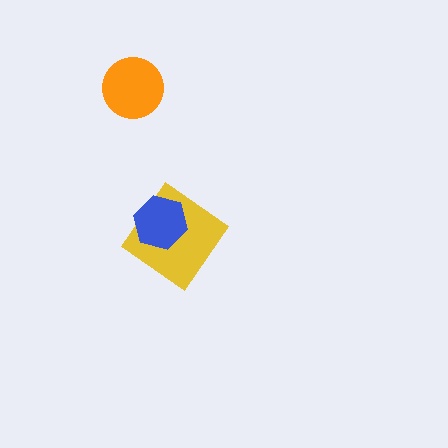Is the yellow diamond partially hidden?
Yes, it is partially covered by another shape.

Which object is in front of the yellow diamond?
The blue hexagon is in front of the yellow diamond.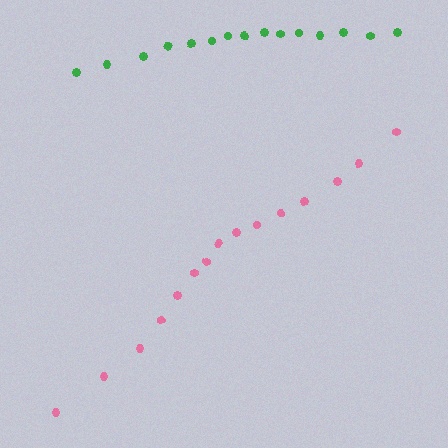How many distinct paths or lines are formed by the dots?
There are 2 distinct paths.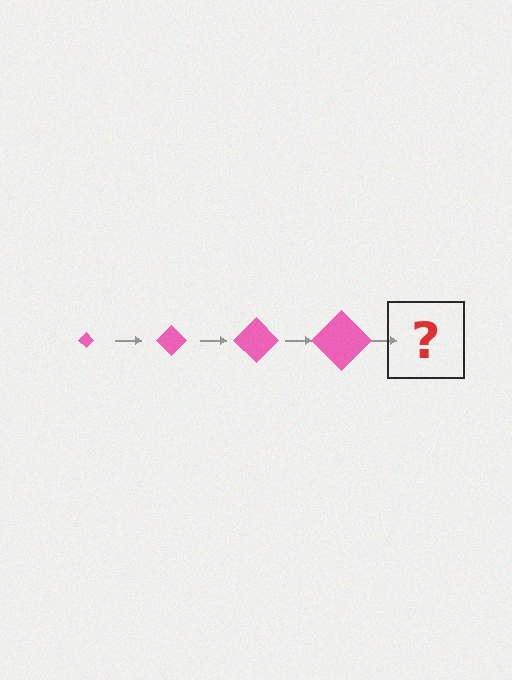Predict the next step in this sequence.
The next step is a pink diamond, larger than the previous one.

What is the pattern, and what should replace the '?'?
The pattern is that the diamond gets progressively larger each step. The '?' should be a pink diamond, larger than the previous one.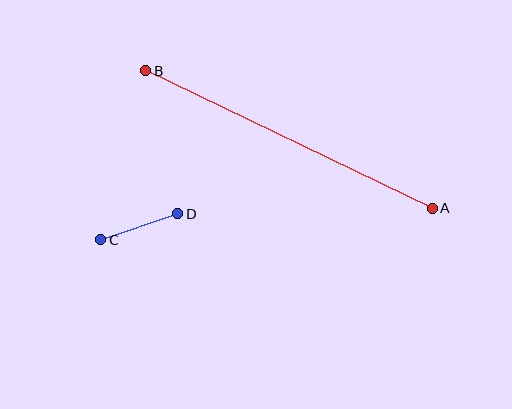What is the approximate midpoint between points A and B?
The midpoint is at approximately (289, 140) pixels.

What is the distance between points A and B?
The distance is approximately 318 pixels.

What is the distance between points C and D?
The distance is approximately 81 pixels.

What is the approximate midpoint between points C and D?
The midpoint is at approximately (139, 227) pixels.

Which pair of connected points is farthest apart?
Points A and B are farthest apart.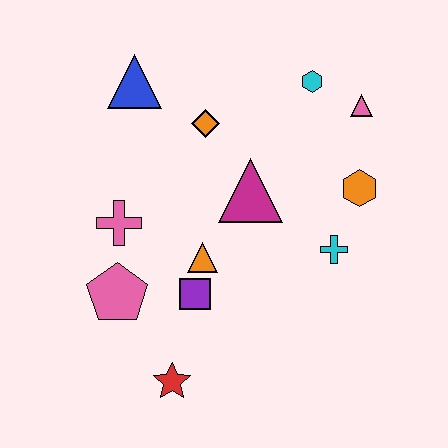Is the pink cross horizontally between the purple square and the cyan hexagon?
No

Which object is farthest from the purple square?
The pink triangle is farthest from the purple square.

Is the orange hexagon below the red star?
No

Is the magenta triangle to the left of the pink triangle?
Yes